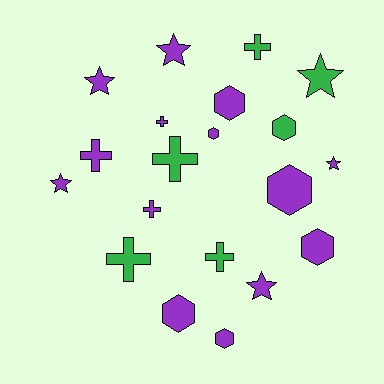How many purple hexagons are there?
There are 6 purple hexagons.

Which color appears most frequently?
Purple, with 14 objects.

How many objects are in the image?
There are 20 objects.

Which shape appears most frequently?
Hexagon, with 7 objects.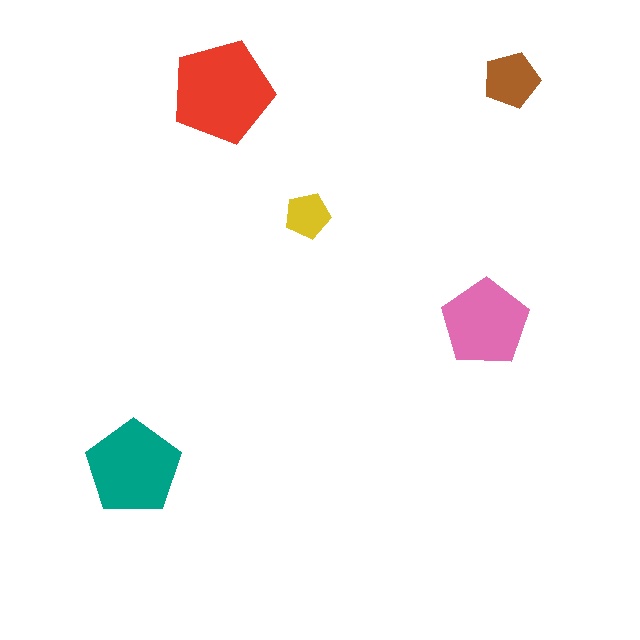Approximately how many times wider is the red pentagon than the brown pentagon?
About 2 times wider.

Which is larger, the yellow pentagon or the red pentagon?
The red one.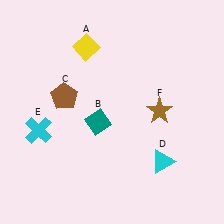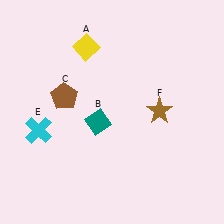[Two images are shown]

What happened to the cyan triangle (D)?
The cyan triangle (D) was removed in Image 2. It was in the bottom-right area of Image 1.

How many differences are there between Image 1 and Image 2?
There is 1 difference between the two images.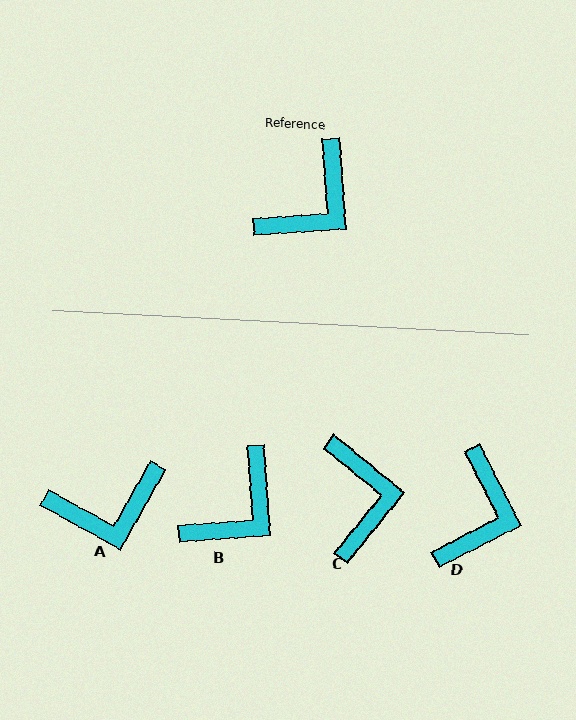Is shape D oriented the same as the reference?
No, it is off by about 23 degrees.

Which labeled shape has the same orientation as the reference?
B.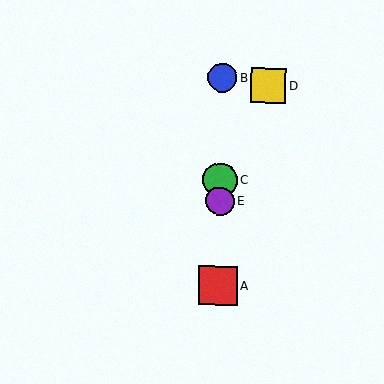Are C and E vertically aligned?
Yes, both are at x≈220.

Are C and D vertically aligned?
No, C is at x≈220 and D is at x≈268.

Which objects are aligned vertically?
Objects A, B, C, E are aligned vertically.